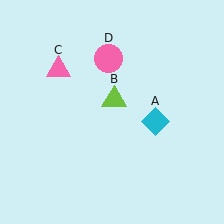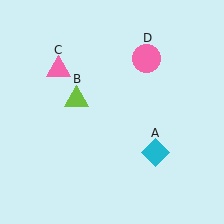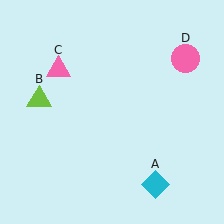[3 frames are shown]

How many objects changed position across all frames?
3 objects changed position: cyan diamond (object A), lime triangle (object B), pink circle (object D).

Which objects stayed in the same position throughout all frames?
Pink triangle (object C) remained stationary.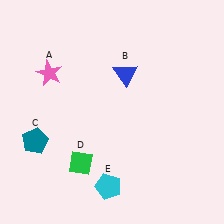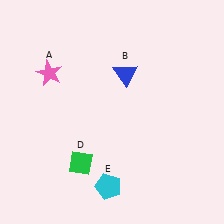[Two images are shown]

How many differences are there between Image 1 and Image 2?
There is 1 difference between the two images.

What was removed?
The teal pentagon (C) was removed in Image 2.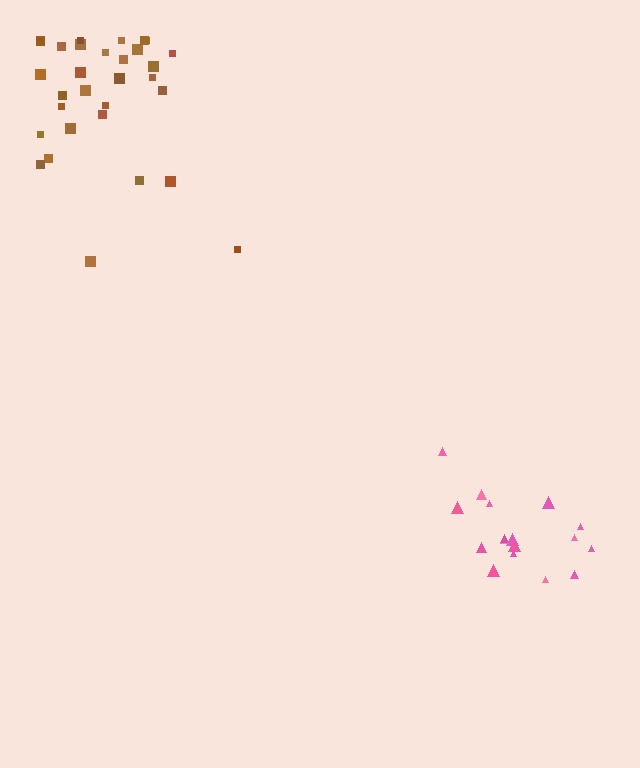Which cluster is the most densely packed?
Pink.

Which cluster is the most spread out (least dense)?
Brown.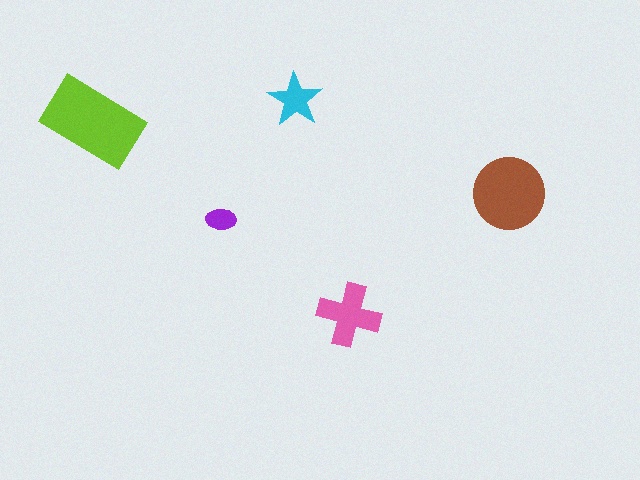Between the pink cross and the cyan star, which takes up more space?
The pink cross.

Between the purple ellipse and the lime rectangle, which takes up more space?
The lime rectangle.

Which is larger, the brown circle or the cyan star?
The brown circle.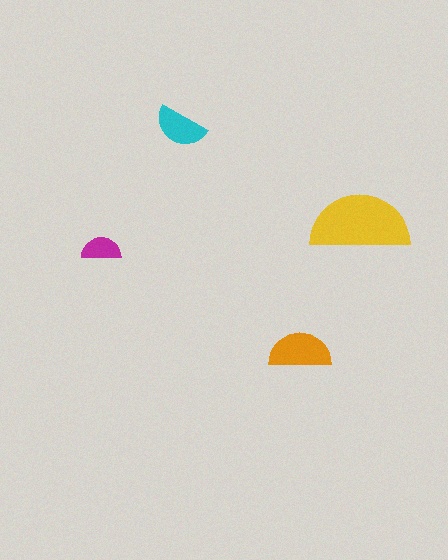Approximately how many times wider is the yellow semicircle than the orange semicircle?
About 1.5 times wider.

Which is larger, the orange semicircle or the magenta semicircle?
The orange one.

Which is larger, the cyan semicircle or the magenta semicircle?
The cyan one.